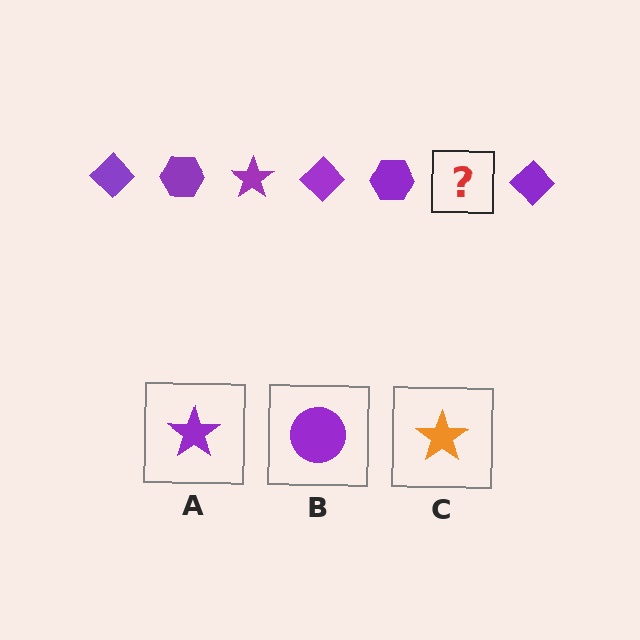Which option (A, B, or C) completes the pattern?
A.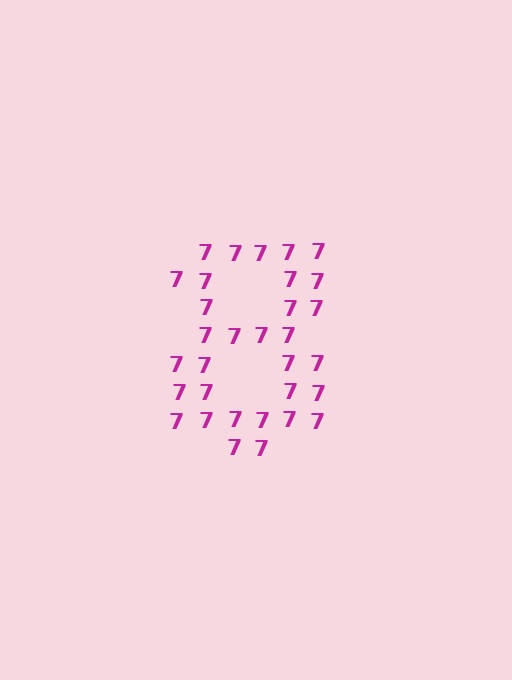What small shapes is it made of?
It is made of small digit 7's.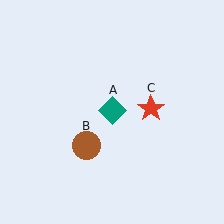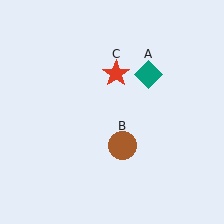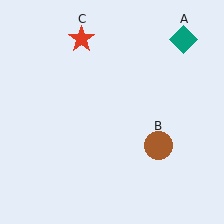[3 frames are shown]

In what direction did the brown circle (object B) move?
The brown circle (object B) moved right.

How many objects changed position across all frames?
3 objects changed position: teal diamond (object A), brown circle (object B), red star (object C).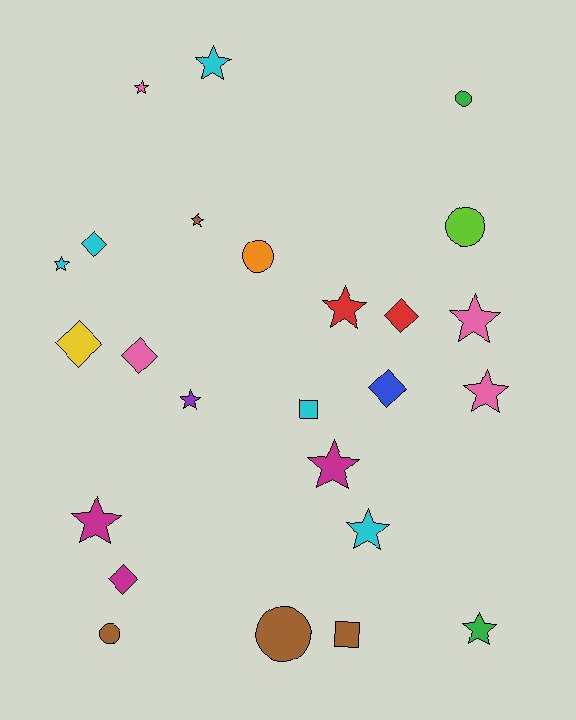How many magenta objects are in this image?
There are 3 magenta objects.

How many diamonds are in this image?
There are 6 diamonds.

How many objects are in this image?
There are 25 objects.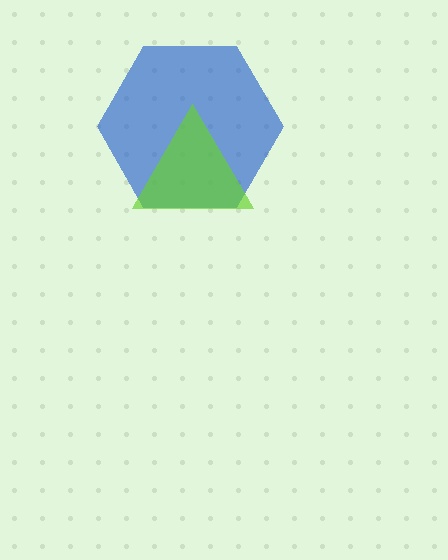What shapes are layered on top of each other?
The layered shapes are: a blue hexagon, a lime triangle.